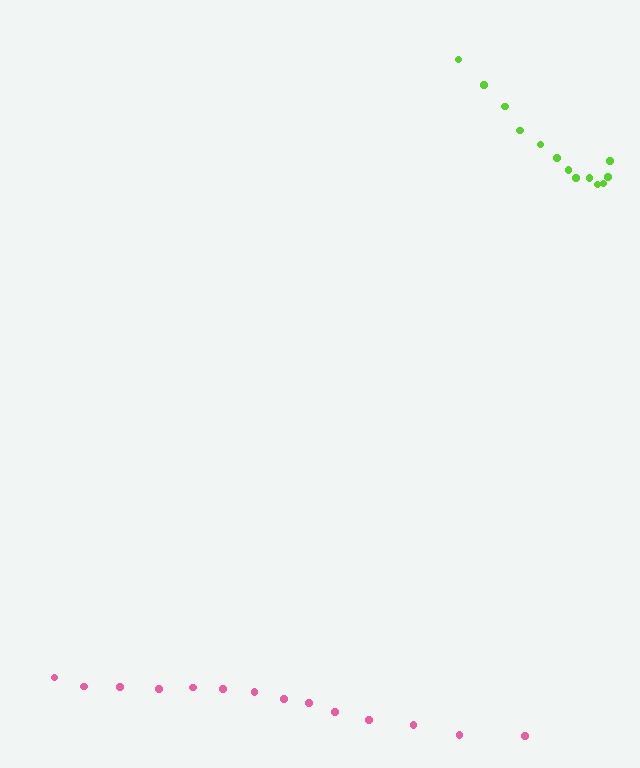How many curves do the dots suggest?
There are 2 distinct paths.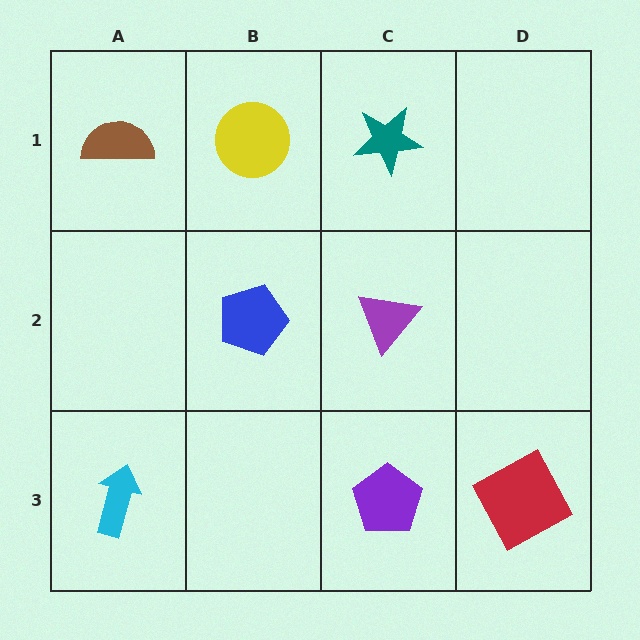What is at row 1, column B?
A yellow circle.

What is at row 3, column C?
A purple pentagon.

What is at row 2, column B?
A blue pentagon.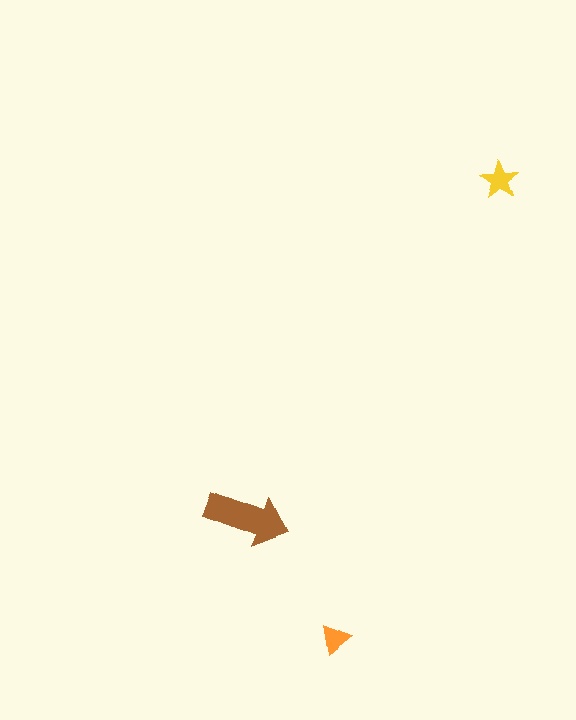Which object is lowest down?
The orange triangle is bottommost.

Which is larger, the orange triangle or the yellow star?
The yellow star.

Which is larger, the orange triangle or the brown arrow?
The brown arrow.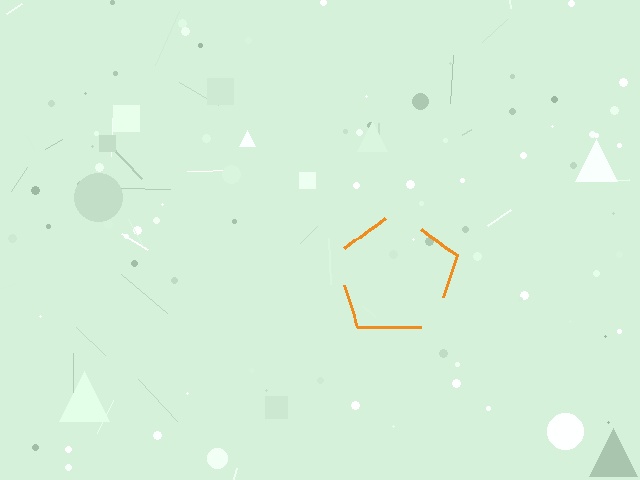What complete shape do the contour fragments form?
The contour fragments form a pentagon.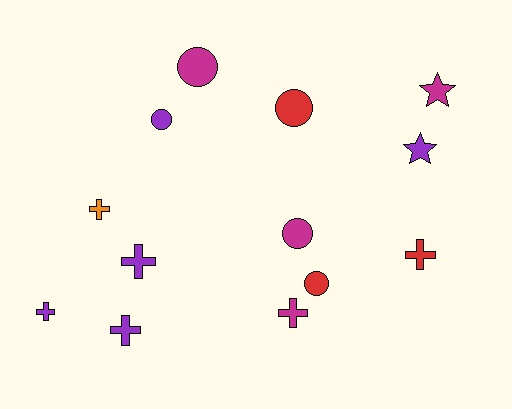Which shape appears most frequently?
Cross, with 6 objects.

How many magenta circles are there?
There are 2 magenta circles.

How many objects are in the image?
There are 13 objects.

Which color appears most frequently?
Purple, with 5 objects.